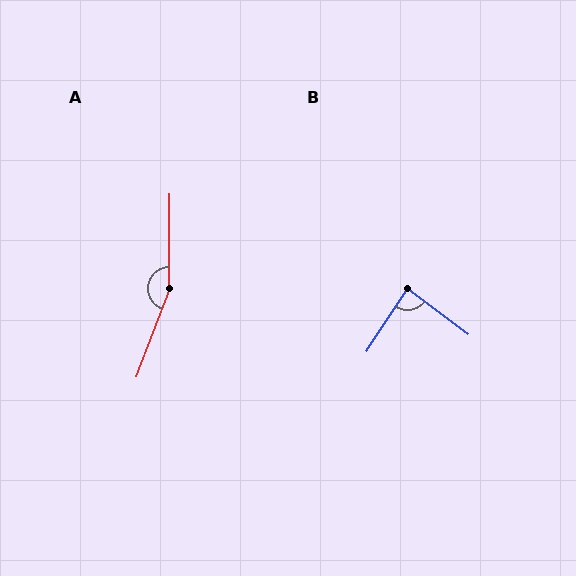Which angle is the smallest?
B, at approximately 87 degrees.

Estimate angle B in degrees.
Approximately 87 degrees.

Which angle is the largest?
A, at approximately 159 degrees.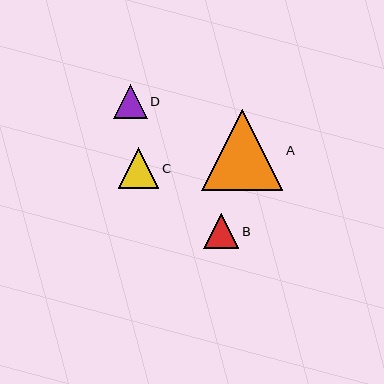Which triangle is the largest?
Triangle A is the largest with a size of approximately 81 pixels.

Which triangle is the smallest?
Triangle D is the smallest with a size of approximately 33 pixels.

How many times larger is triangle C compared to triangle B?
Triangle C is approximately 1.2 times the size of triangle B.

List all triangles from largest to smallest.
From largest to smallest: A, C, B, D.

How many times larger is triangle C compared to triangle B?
Triangle C is approximately 1.2 times the size of triangle B.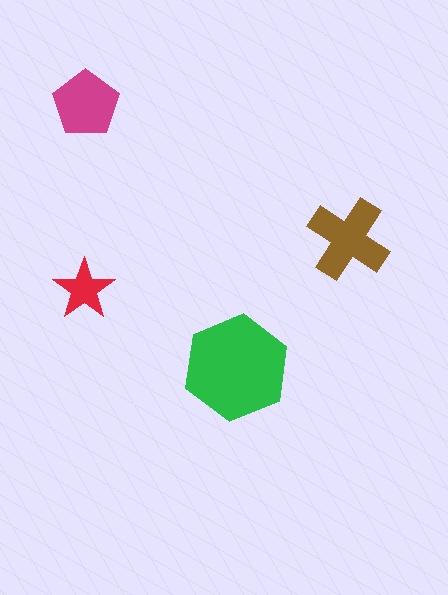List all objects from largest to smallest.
The green hexagon, the brown cross, the magenta pentagon, the red star.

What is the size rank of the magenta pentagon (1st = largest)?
3rd.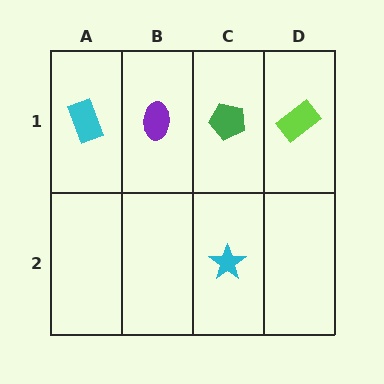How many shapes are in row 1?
4 shapes.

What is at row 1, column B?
A purple ellipse.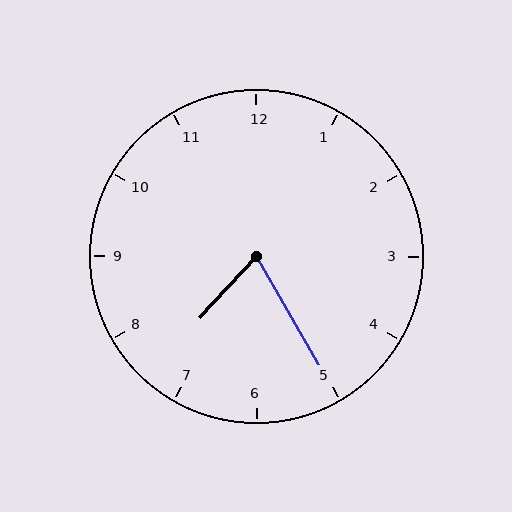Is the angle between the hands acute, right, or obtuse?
It is acute.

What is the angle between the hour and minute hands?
Approximately 72 degrees.